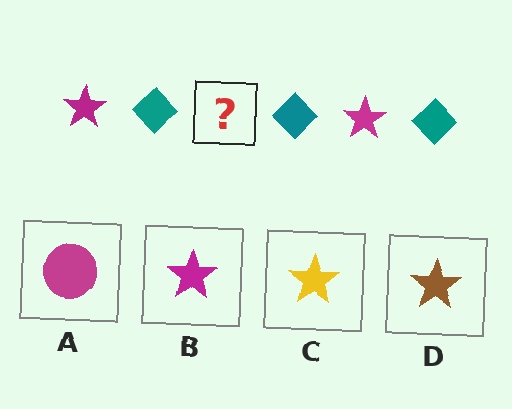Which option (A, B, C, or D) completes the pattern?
B.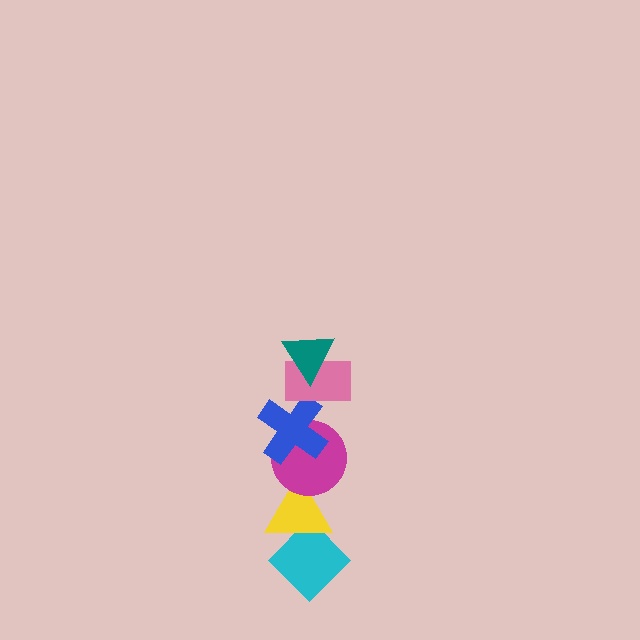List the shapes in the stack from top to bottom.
From top to bottom: the teal triangle, the pink rectangle, the blue cross, the magenta circle, the yellow triangle, the cyan diamond.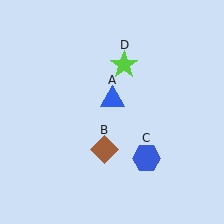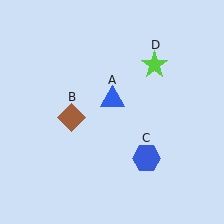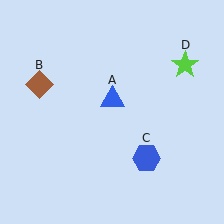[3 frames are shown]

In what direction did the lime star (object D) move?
The lime star (object D) moved right.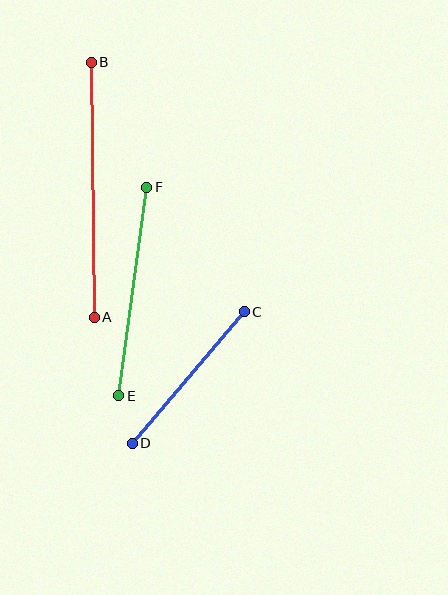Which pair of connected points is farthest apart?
Points A and B are farthest apart.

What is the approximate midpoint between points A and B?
The midpoint is at approximately (93, 190) pixels.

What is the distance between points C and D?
The distance is approximately 173 pixels.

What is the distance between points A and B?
The distance is approximately 255 pixels.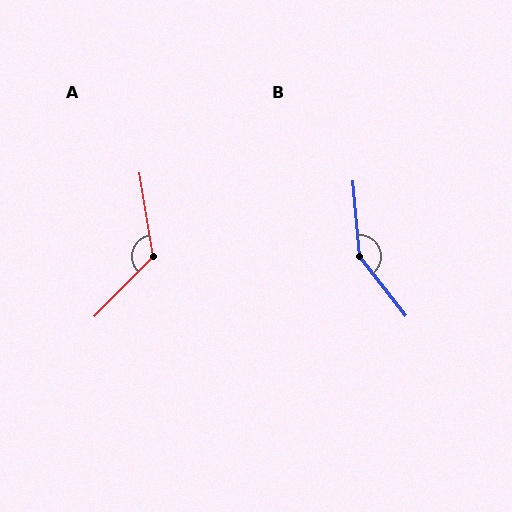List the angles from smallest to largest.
A (126°), B (147°).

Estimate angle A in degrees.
Approximately 126 degrees.